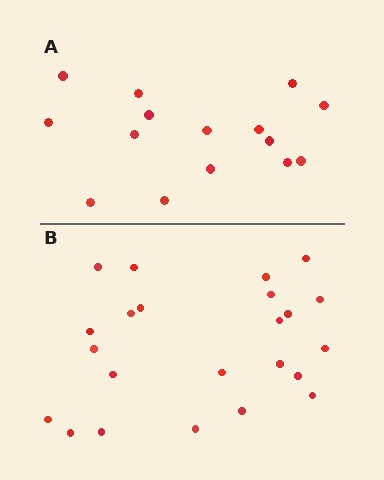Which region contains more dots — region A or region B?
Region B (the bottom region) has more dots.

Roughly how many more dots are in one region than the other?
Region B has roughly 8 or so more dots than region A.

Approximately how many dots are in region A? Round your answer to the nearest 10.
About 20 dots. (The exact count is 15, which rounds to 20.)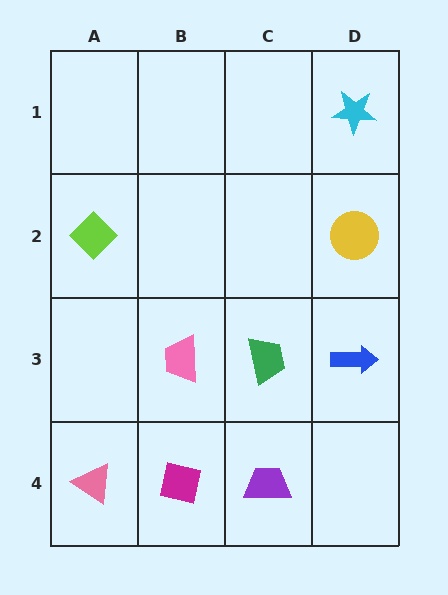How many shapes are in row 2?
2 shapes.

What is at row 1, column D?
A cyan star.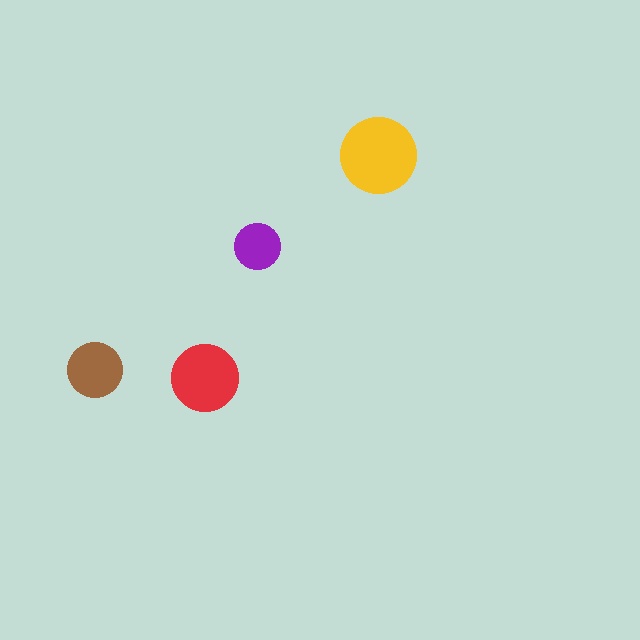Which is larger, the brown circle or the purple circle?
The brown one.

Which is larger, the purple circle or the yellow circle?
The yellow one.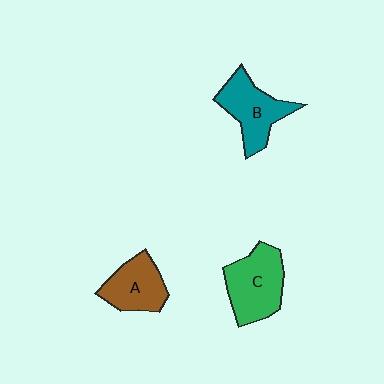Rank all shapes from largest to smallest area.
From largest to smallest: C (green), B (teal), A (brown).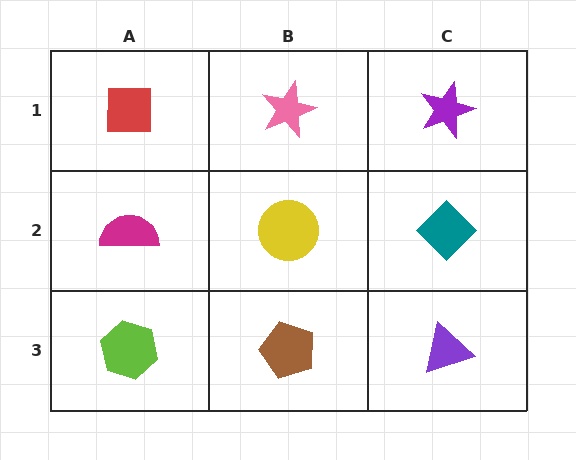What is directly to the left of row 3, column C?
A brown pentagon.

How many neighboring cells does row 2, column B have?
4.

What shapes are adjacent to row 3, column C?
A teal diamond (row 2, column C), a brown pentagon (row 3, column B).